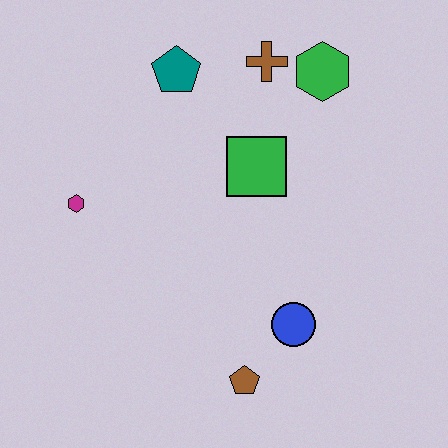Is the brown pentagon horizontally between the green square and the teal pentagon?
Yes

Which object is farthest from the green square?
The brown pentagon is farthest from the green square.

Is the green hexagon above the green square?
Yes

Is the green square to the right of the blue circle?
No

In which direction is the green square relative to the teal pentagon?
The green square is below the teal pentagon.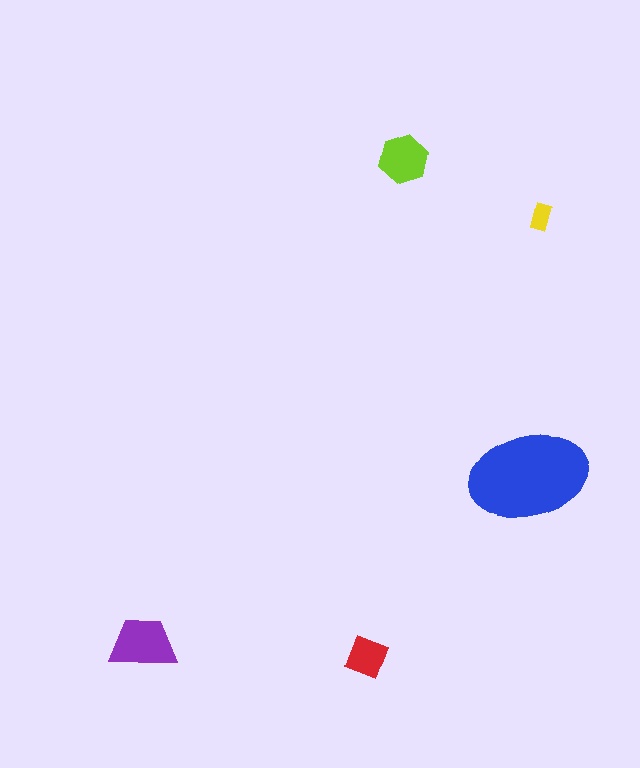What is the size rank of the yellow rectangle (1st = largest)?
5th.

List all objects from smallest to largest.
The yellow rectangle, the red square, the lime hexagon, the purple trapezoid, the blue ellipse.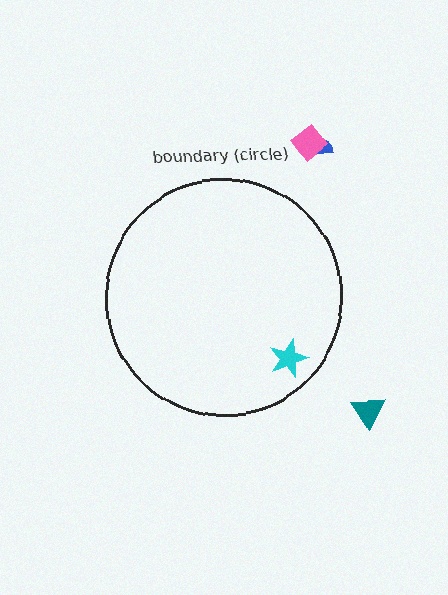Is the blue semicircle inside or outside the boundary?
Outside.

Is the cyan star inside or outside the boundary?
Inside.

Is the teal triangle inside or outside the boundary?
Outside.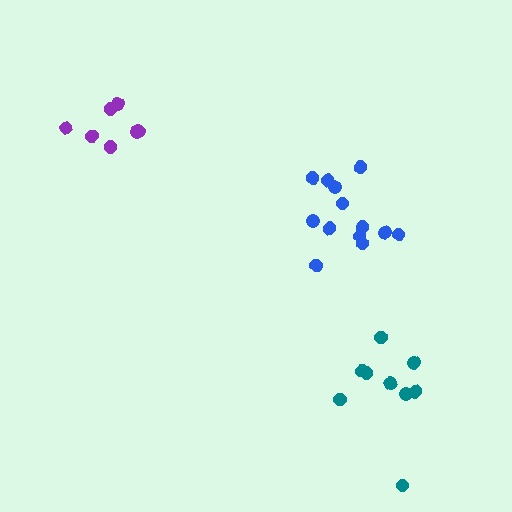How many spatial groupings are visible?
There are 3 spatial groupings.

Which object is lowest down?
The teal cluster is bottommost.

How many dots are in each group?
Group 1: 7 dots, Group 2: 13 dots, Group 3: 9 dots (29 total).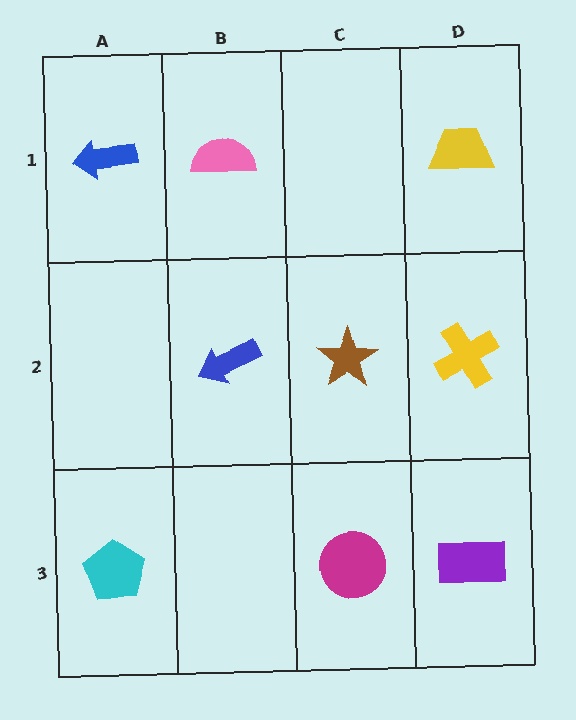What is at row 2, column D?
A yellow cross.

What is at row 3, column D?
A purple rectangle.